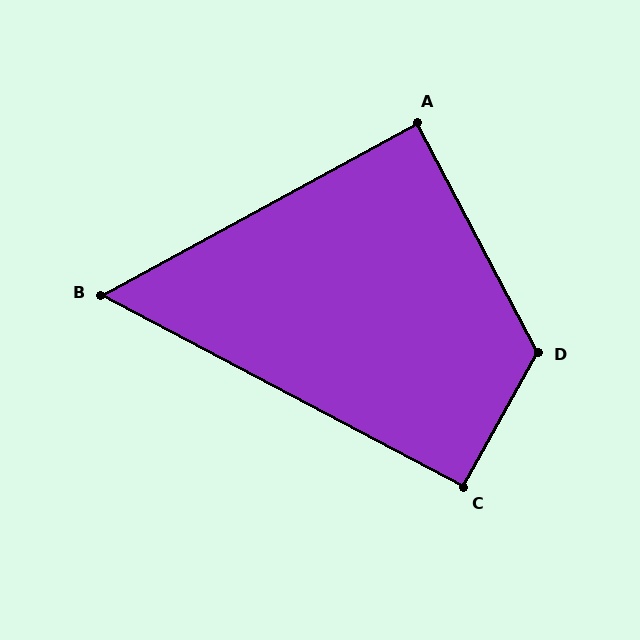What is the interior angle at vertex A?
Approximately 89 degrees (approximately right).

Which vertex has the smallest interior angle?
B, at approximately 57 degrees.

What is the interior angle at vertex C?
Approximately 91 degrees (approximately right).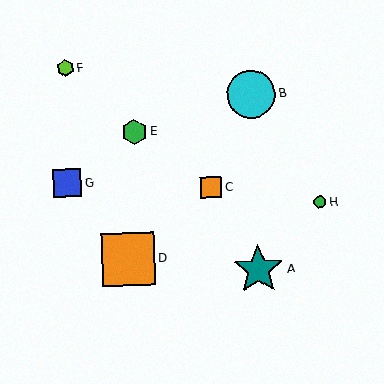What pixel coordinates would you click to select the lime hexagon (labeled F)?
Click at (65, 68) to select the lime hexagon F.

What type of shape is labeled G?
Shape G is a blue square.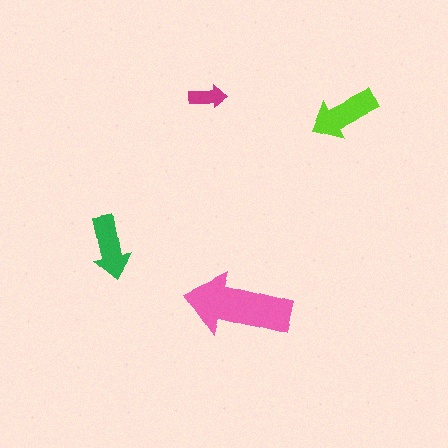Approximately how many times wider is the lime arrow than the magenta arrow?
About 2 times wider.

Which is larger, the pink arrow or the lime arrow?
The pink one.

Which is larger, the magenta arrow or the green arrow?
The green one.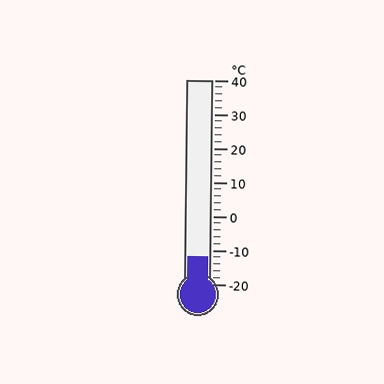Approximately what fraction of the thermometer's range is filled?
The thermometer is filled to approximately 15% of its range.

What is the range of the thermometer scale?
The thermometer scale ranges from -20°C to 40°C.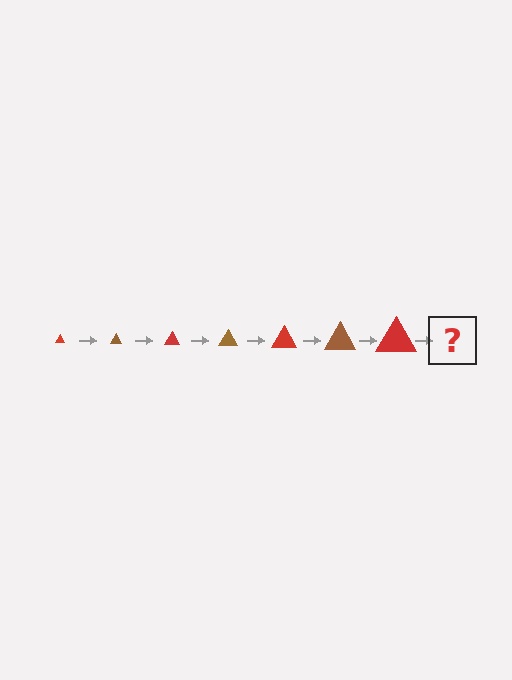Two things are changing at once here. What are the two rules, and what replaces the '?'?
The two rules are that the triangle grows larger each step and the color cycles through red and brown. The '?' should be a brown triangle, larger than the previous one.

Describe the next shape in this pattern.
It should be a brown triangle, larger than the previous one.